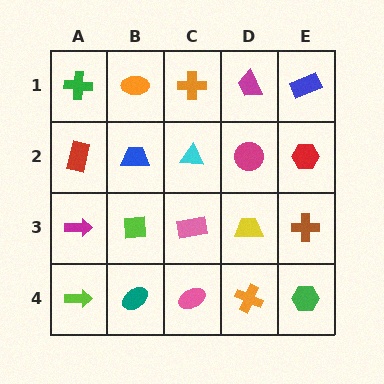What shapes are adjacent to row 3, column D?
A magenta circle (row 2, column D), an orange cross (row 4, column D), a pink rectangle (row 3, column C), a brown cross (row 3, column E).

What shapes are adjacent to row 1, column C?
A cyan triangle (row 2, column C), an orange ellipse (row 1, column B), a magenta trapezoid (row 1, column D).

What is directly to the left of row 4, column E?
An orange cross.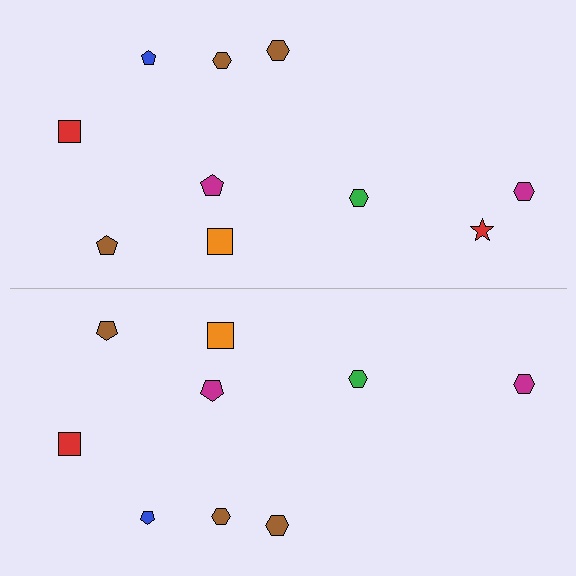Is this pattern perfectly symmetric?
No, the pattern is not perfectly symmetric. A red star is missing from the bottom side.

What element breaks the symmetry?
A red star is missing from the bottom side.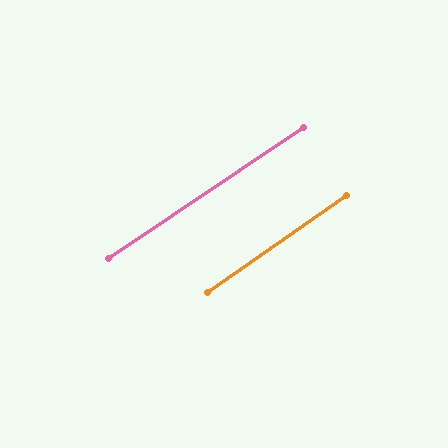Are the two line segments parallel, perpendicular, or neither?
Parallel — their directions differ by only 1.1°.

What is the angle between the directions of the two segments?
Approximately 1 degree.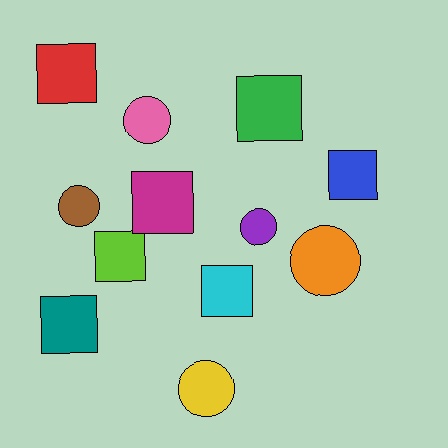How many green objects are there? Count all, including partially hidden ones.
There is 1 green object.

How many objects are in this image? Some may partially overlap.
There are 12 objects.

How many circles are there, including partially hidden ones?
There are 5 circles.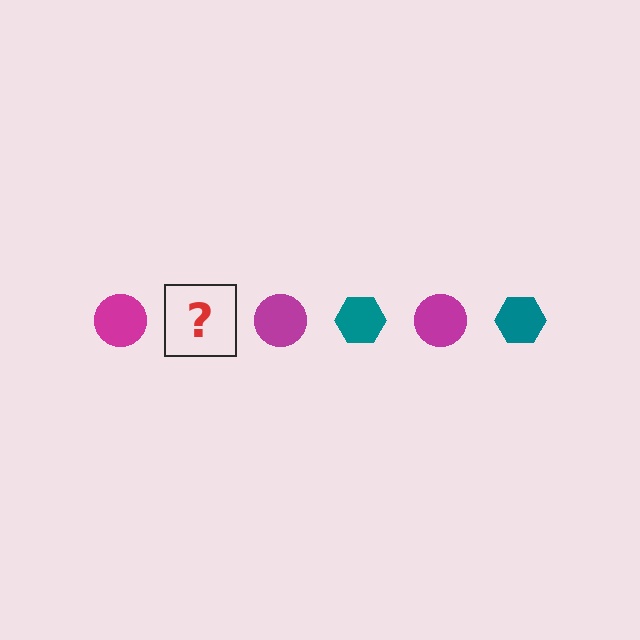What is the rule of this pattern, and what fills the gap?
The rule is that the pattern alternates between magenta circle and teal hexagon. The gap should be filled with a teal hexagon.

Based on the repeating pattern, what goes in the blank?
The blank should be a teal hexagon.